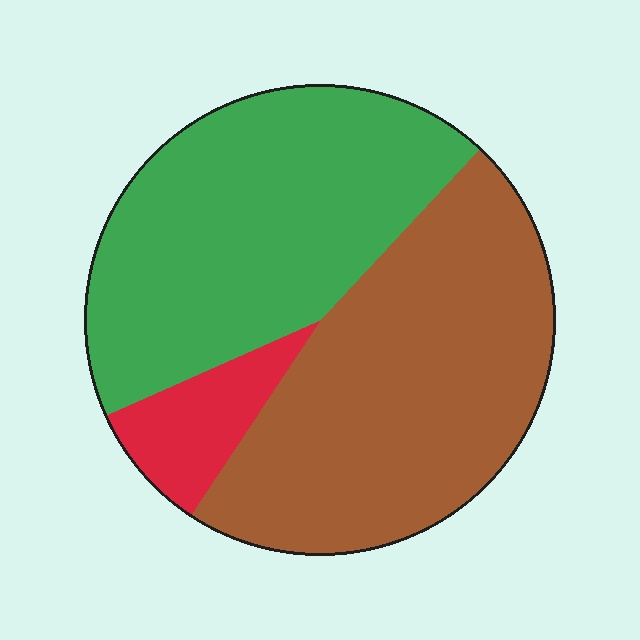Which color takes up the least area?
Red, at roughly 10%.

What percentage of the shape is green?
Green covers about 45% of the shape.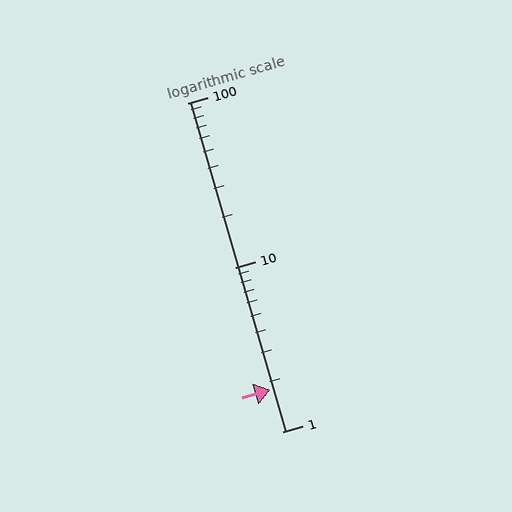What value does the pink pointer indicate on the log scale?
The pointer indicates approximately 1.8.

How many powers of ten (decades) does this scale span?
The scale spans 2 decades, from 1 to 100.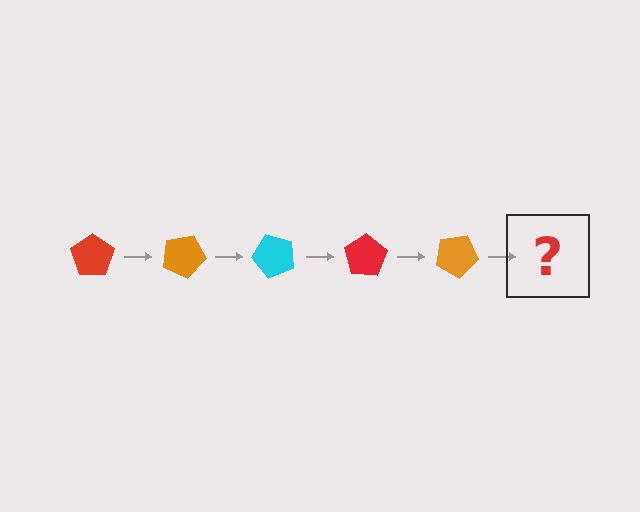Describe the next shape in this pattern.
It should be a cyan pentagon, rotated 125 degrees from the start.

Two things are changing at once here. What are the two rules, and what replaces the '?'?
The two rules are that it rotates 25 degrees each step and the color cycles through red, orange, and cyan. The '?' should be a cyan pentagon, rotated 125 degrees from the start.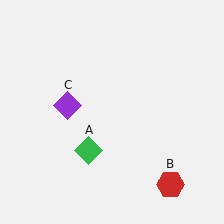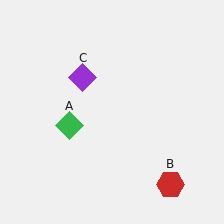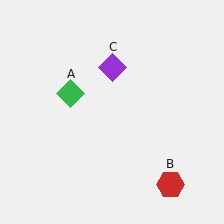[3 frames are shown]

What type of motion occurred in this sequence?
The green diamond (object A), purple diamond (object C) rotated clockwise around the center of the scene.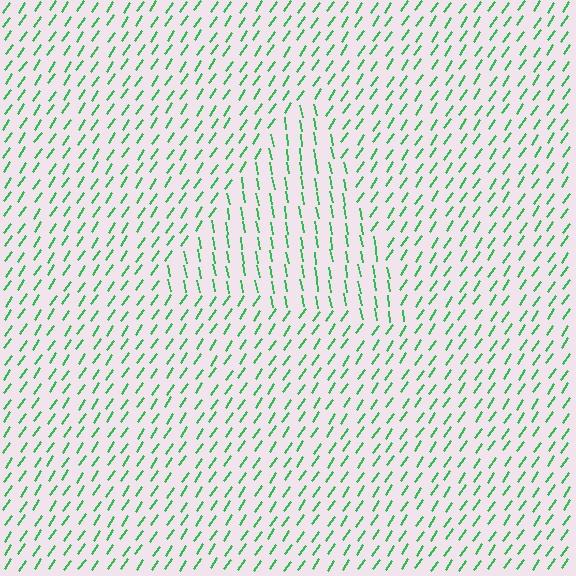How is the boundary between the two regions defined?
The boundary is defined purely by a change in line orientation (approximately 45 degrees difference). All lines are the same color and thickness.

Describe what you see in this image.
The image is filled with small green line segments. A triangle region in the image has lines oriented differently from the surrounding lines, creating a visible texture boundary.